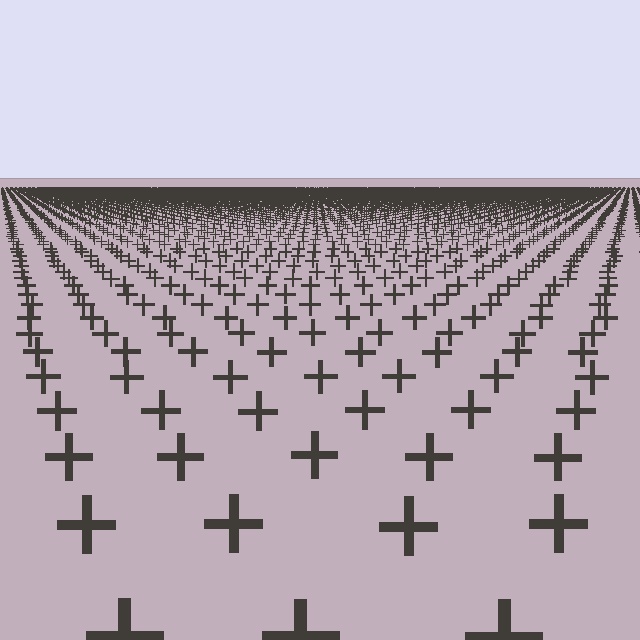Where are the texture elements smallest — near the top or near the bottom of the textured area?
Near the top.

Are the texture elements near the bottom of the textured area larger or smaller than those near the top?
Larger. Near the bottom, elements are closer to the viewer and appear at a bigger on-screen size.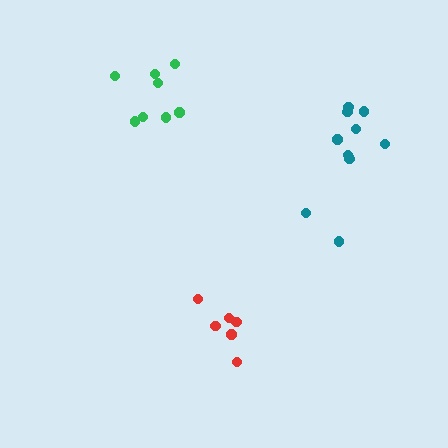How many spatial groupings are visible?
There are 3 spatial groupings.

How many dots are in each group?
Group 1: 6 dots, Group 2: 11 dots, Group 3: 8 dots (25 total).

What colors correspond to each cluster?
The clusters are colored: red, teal, green.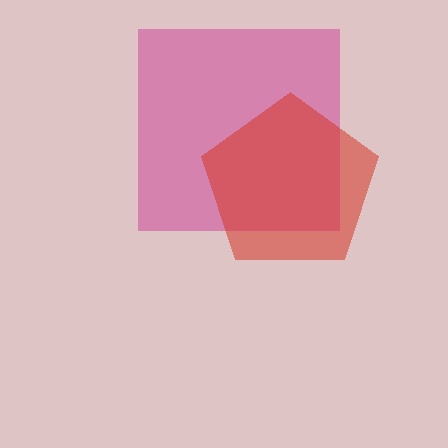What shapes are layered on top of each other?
The layered shapes are: a magenta square, a red pentagon.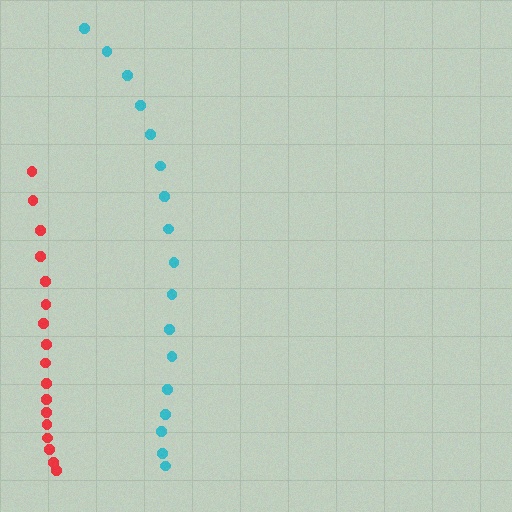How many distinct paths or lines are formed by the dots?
There are 2 distinct paths.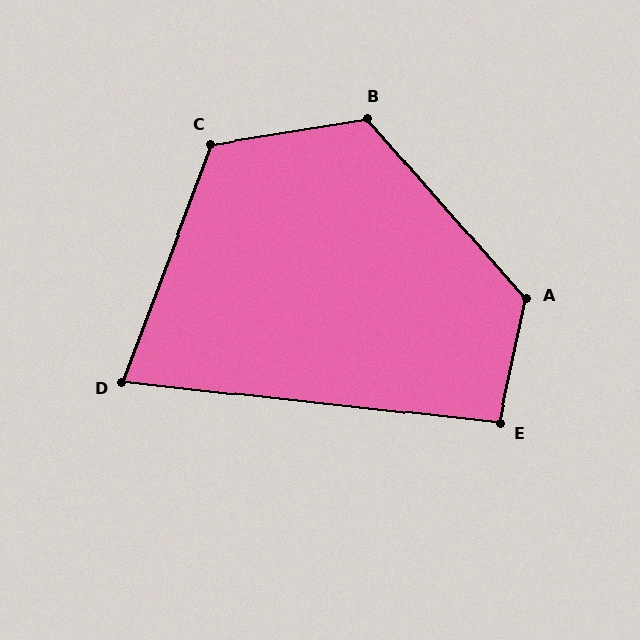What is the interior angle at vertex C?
Approximately 120 degrees (obtuse).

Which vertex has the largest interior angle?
A, at approximately 127 degrees.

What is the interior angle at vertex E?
Approximately 96 degrees (obtuse).